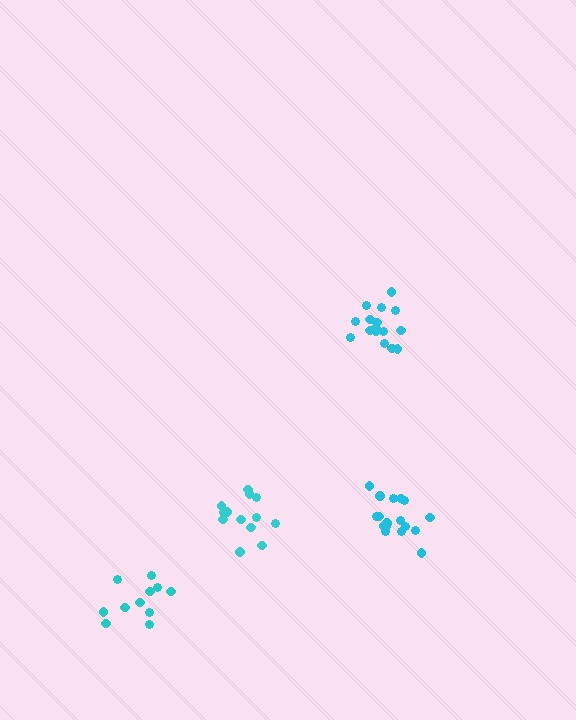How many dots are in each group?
Group 1: 17 dots, Group 2: 13 dots, Group 3: 11 dots, Group 4: 17 dots (58 total).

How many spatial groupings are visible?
There are 4 spatial groupings.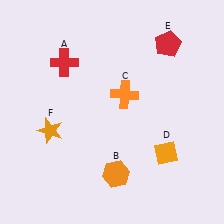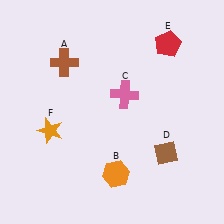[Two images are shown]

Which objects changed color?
A changed from red to brown. C changed from orange to pink. D changed from orange to brown.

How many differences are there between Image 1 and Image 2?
There are 3 differences between the two images.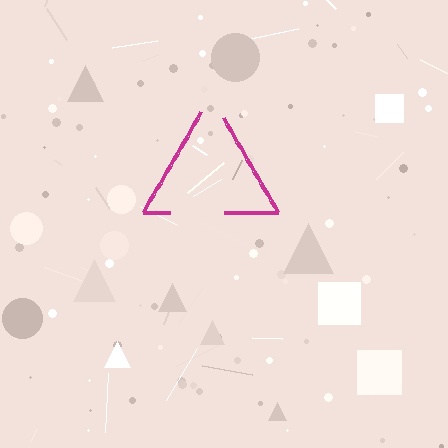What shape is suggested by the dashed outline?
The dashed outline suggests a triangle.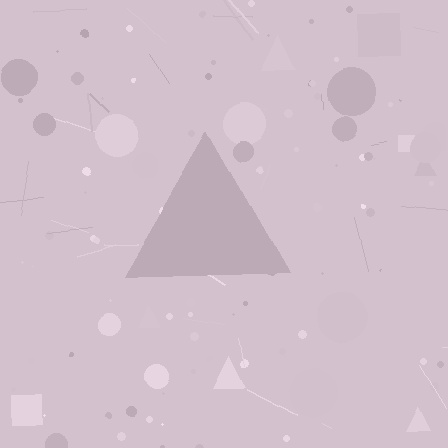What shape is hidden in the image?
A triangle is hidden in the image.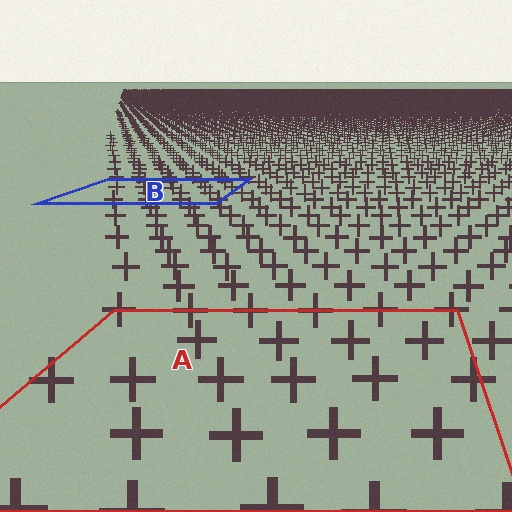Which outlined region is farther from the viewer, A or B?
Region B is farther from the viewer — the texture elements inside it appear smaller and more densely packed.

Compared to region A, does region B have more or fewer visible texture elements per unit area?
Region B has more texture elements per unit area — they are packed more densely because it is farther away.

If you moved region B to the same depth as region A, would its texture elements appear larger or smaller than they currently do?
They would appear larger. At a closer depth, the same texture elements are projected at a bigger on-screen size.